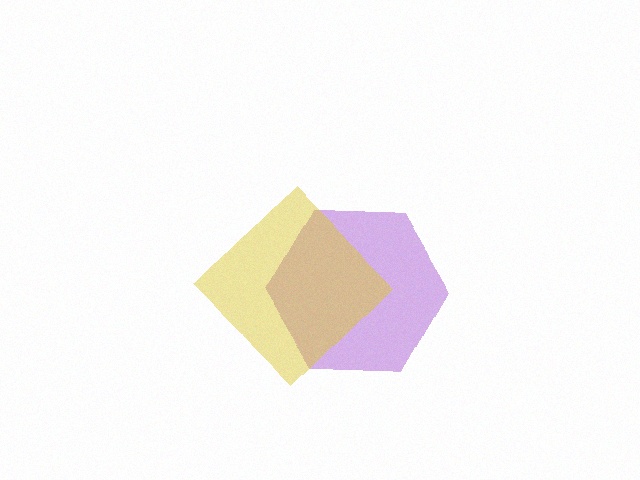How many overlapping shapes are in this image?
There are 2 overlapping shapes in the image.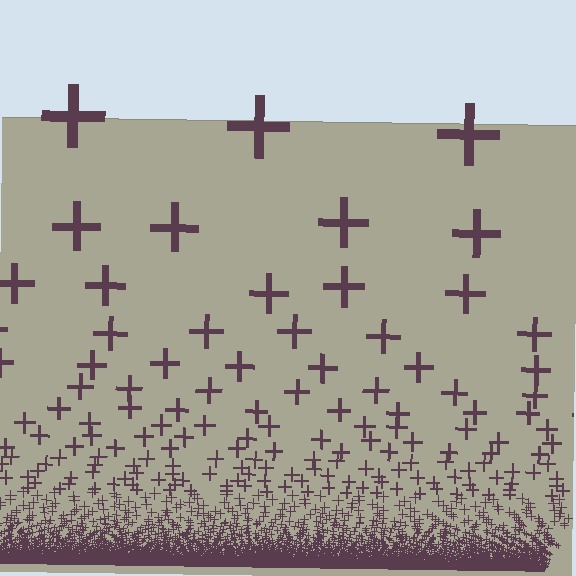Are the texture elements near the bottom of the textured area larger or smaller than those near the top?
Smaller. The gradient is inverted — elements near the bottom are smaller and denser.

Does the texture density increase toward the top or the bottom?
Density increases toward the bottom.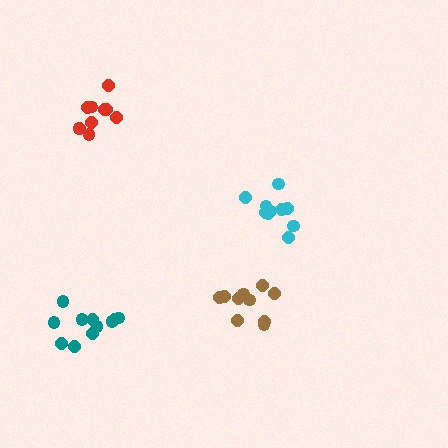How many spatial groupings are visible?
There are 4 spatial groupings.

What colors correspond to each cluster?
The clusters are colored: cyan, teal, red, brown.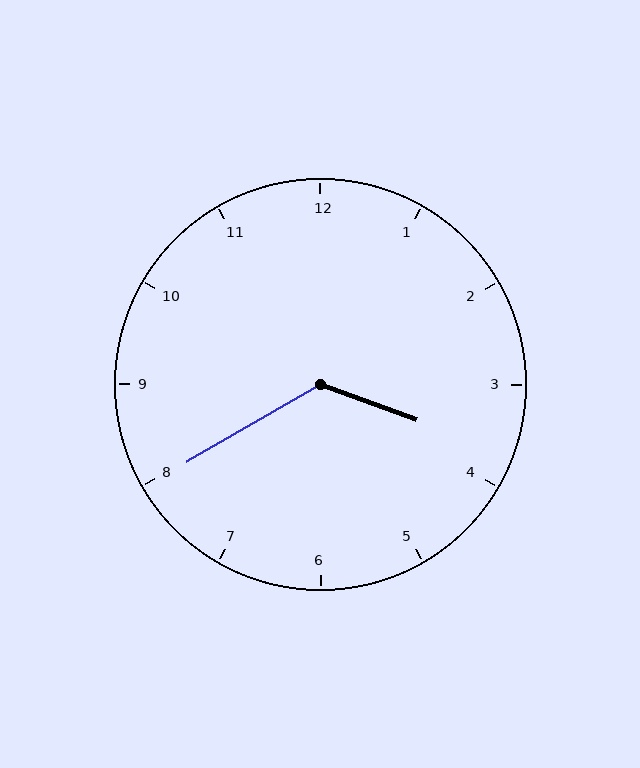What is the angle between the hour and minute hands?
Approximately 130 degrees.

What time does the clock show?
3:40.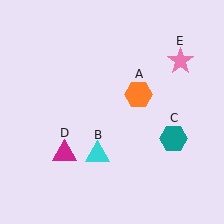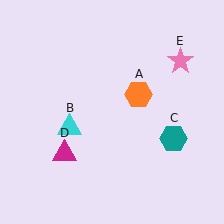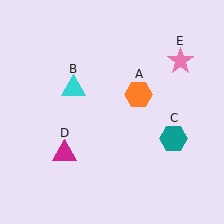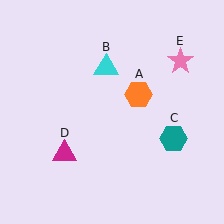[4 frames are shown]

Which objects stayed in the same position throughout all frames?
Orange hexagon (object A) and teal hexagon (object C) and magenta triangle (object D) and pink star (object E) remained stationary.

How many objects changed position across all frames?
1 object changed position: cyan triangle (object B).